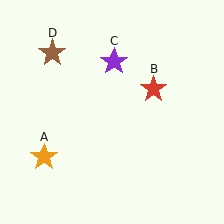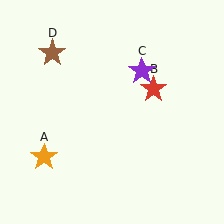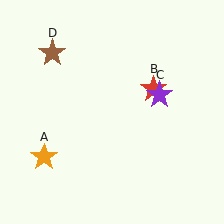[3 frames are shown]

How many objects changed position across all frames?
1 object changed position: purple star (object C).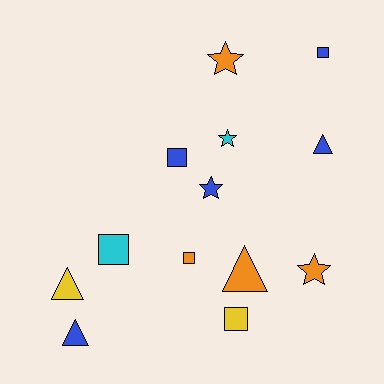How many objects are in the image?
There are 13 objects.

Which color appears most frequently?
Blue, with 5 objects.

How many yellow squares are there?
There is 1 yellow square.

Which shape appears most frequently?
Square, with 5 objects.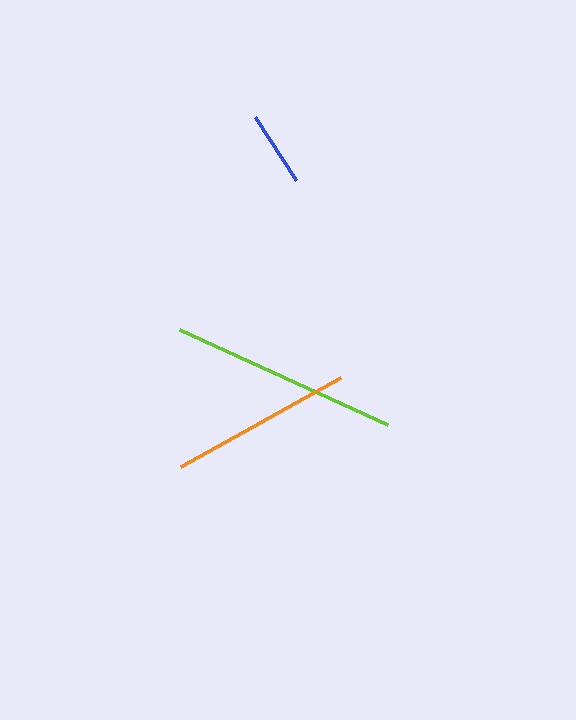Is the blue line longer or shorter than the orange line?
The orange line is longer than the blue line.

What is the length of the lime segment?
The lime segment is approximately 229 pixels long.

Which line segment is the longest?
The lime line is the longest at approximately 229 pixels.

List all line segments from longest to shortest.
From longest to shortest: lime, orange, blue.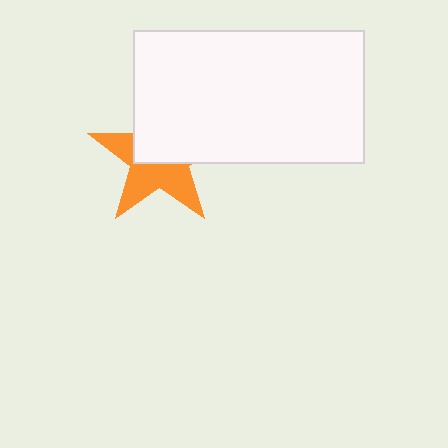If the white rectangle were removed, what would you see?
You would see the complete orange star.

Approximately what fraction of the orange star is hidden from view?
Roughly 49% of the orange star is hidden behind the white rectangle.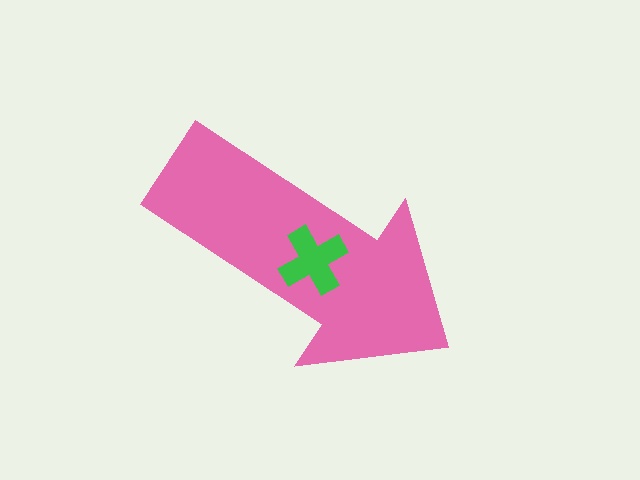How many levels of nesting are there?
2.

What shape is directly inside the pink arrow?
The green cross.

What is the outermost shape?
The pink arrow.